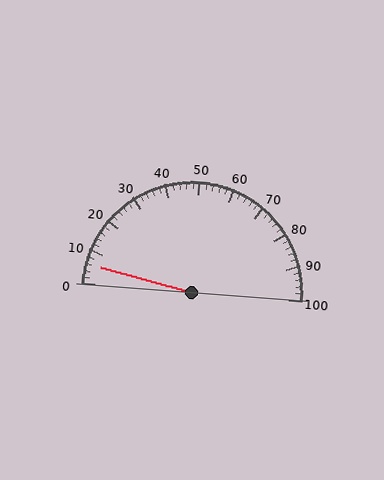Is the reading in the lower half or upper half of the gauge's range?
The reading is in the lower half of the range (0 to 100).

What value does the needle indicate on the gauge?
The needle indicates approximately 6.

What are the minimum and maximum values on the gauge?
The gauge ranges from 0 to 100.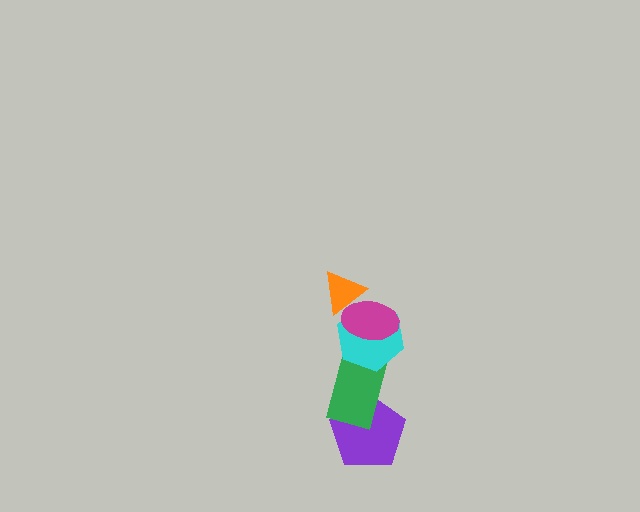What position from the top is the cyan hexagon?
The cyan hexagon is 3rd from the top.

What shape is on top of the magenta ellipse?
The orange triangle is on top of the magenta ellipse.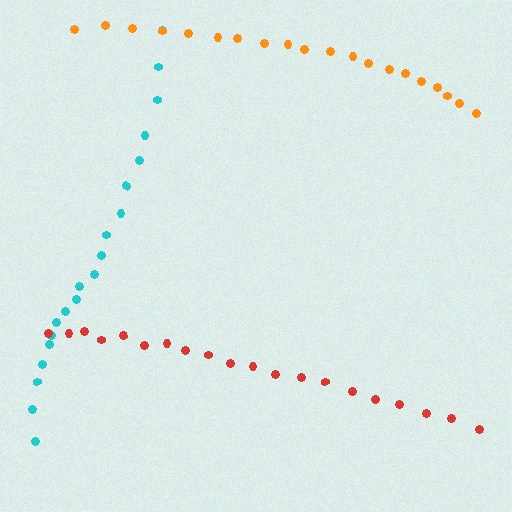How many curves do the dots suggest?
There are 3 distinct paths.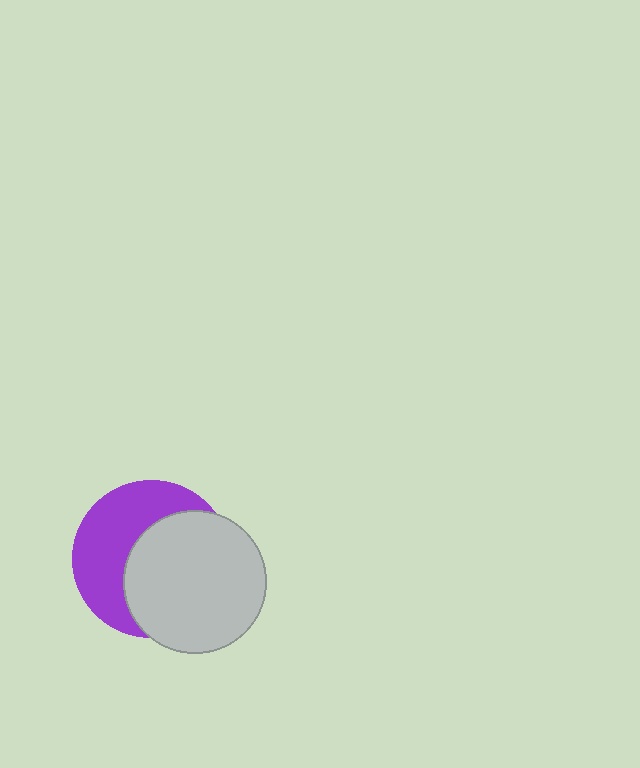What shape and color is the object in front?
The object in front is a light gray circle.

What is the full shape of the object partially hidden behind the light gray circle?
The partially hidden object is a purple circle.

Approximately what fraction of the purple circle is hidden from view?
Roughly 54% of the purple circle is hidden behind the light gray circle.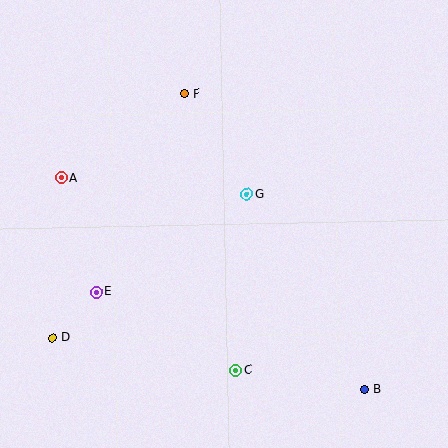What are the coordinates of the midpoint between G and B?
The midpoint between G and B is at (306, 292).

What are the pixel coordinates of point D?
Point D is at (53, 338).